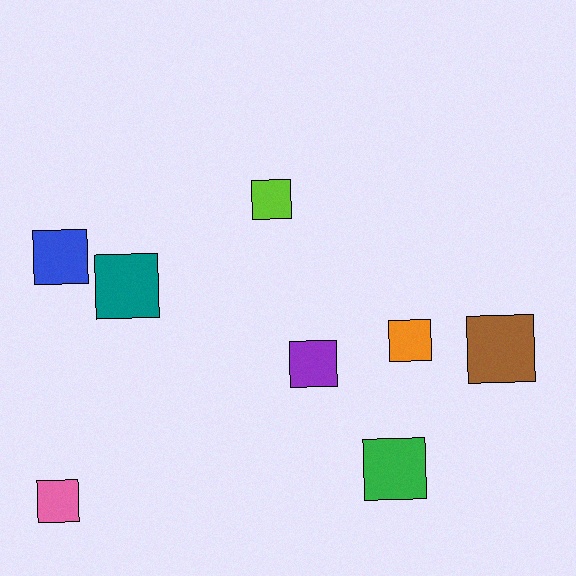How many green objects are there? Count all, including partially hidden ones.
There is 1 green object.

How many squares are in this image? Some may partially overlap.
There are 8 squares.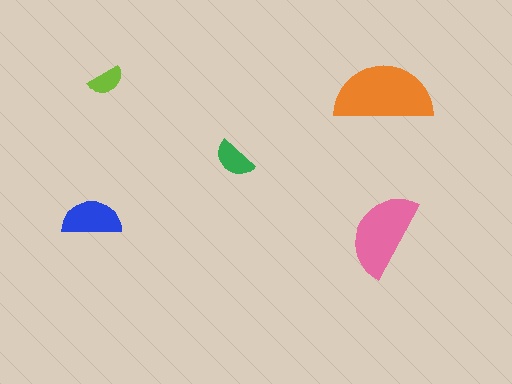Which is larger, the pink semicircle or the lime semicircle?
The pink one.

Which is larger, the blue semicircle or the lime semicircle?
The blue one.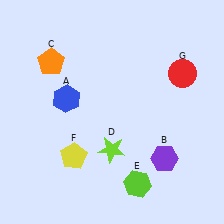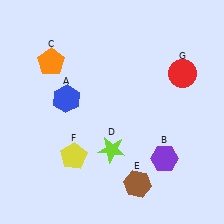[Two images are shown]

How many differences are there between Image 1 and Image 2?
There is 1 difference between the two images.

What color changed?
The hexagon (E) changed from lime in Image 1 to brown in Image 2.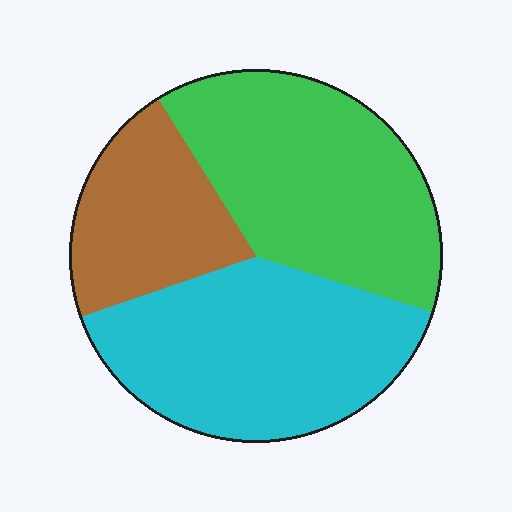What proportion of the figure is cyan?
Cyan covers around 40% of the figure.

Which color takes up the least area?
Brown, at roughly 20%.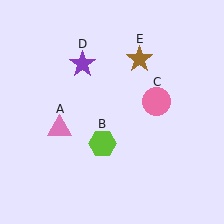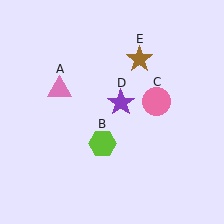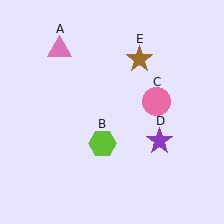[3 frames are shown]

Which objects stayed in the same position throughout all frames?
Lime hexagon (object B) and pink circle (object C) and brown star (object E) remained stationary.